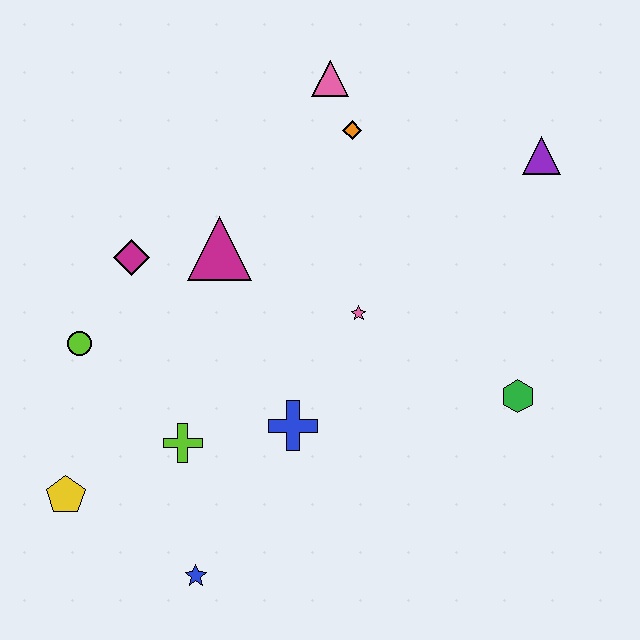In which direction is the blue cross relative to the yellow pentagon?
The blue cross is to the right of the yellow pentagon.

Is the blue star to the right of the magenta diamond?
Yes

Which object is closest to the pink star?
The blue cross is closest to the pink star.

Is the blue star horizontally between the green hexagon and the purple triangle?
No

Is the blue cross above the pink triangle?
No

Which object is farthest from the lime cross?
The purple triangle is farthest from the lime cross.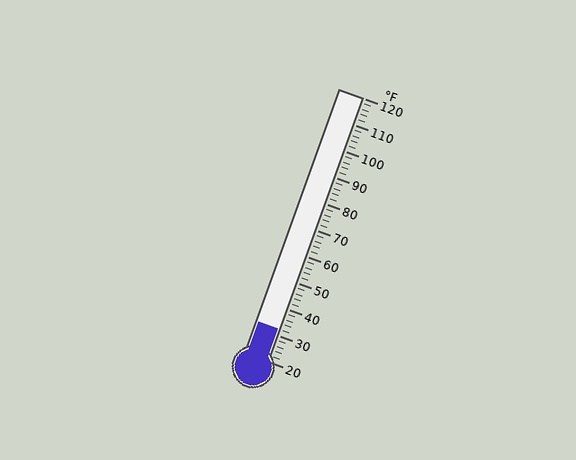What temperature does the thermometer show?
The thermometer shows approximately 32°F.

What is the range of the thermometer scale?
The thermometer scale ranges from 20°F to 120°F.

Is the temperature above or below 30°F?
The temperature is above 30°F.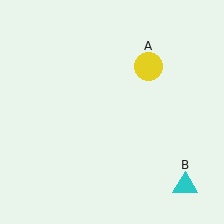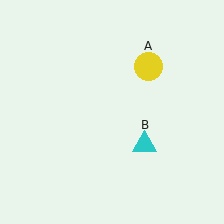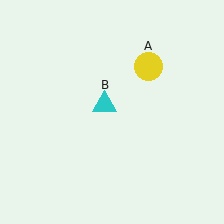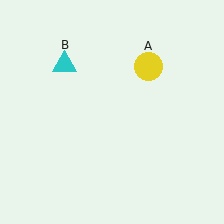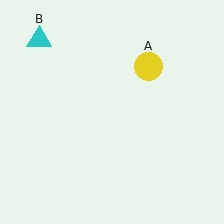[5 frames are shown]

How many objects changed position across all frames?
1 object changed position: cyan triangle (object B).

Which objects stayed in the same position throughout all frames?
Yellow circle (object A) remained stationary.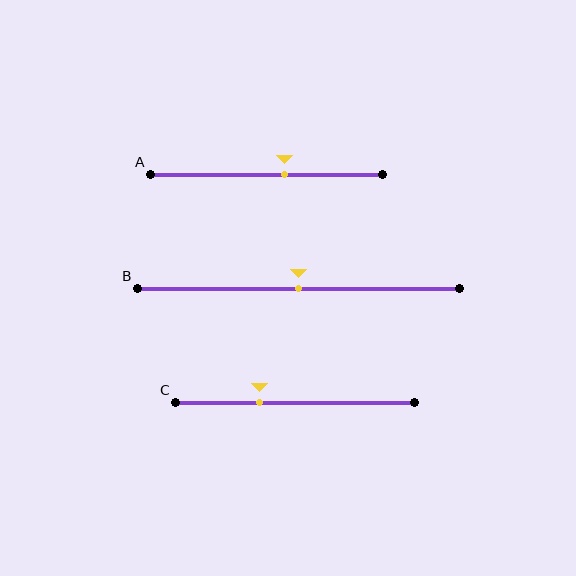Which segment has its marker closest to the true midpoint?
Segment B has its marker closest to the true midpoint.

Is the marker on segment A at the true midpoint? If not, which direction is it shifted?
No, the marker on segment A is shifted to the right by about 8% of the segment length.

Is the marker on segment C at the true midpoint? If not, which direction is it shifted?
No, the marker on segment C is shifted to the left by about 15% of the segment length.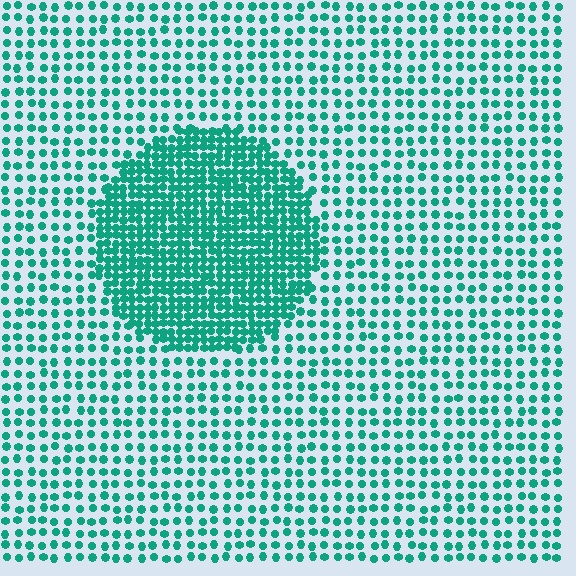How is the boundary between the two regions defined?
The boundary is defined by a change in element density (approximately 2.4x ratio). All elements are the same color, size, and shape.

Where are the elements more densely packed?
The elements are more densely packed inside the circle boundary.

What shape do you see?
I see a circle.